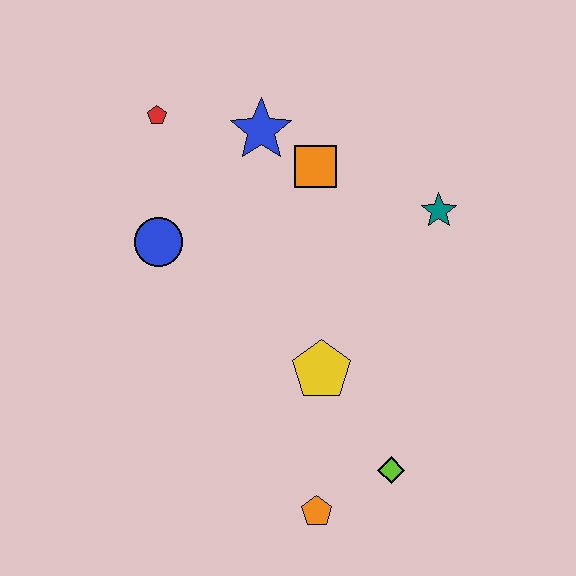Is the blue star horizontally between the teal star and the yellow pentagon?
No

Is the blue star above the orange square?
Yes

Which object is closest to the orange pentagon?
The lime diamond is closest to the orange pentagon.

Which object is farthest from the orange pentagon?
The red pentagon is farthest from the orange pentagon.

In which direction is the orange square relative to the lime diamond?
The orange square is above the lime diamond.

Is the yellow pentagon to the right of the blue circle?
Yes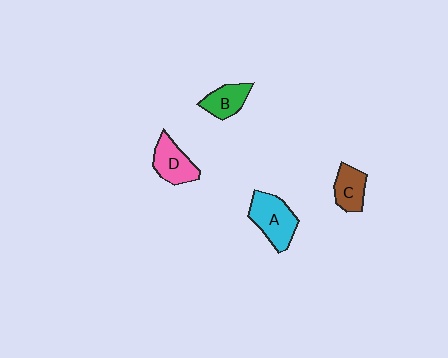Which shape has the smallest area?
Shape C (brown).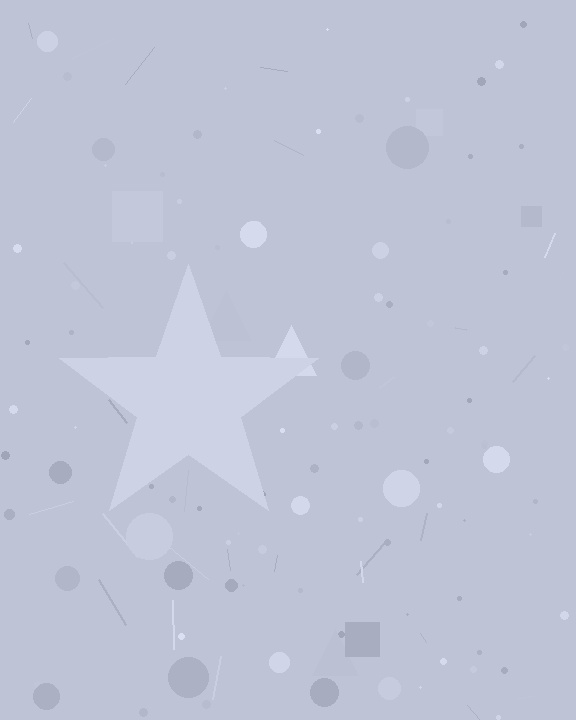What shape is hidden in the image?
A star is hidden in the image.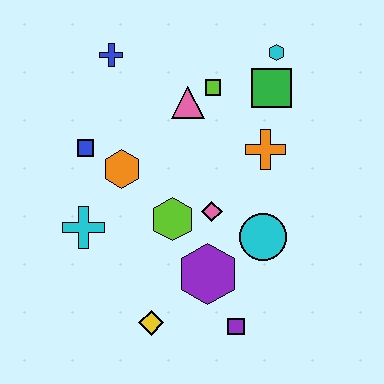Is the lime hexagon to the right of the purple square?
No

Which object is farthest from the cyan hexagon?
The yellow diamond is farthest from the cyan hexagon.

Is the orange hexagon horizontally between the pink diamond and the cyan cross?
Yes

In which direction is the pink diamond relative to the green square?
The pink diamond is below the green square.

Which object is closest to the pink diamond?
The lime hexagon is closest to the pink diamond.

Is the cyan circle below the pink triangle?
Yes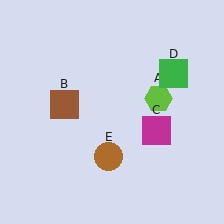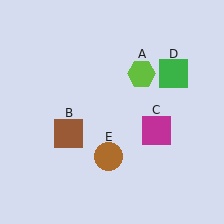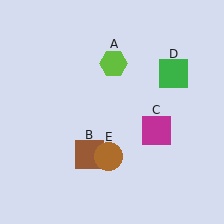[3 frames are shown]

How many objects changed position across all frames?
2 objects changed position: lime hexagon (object A), brown square (object B).